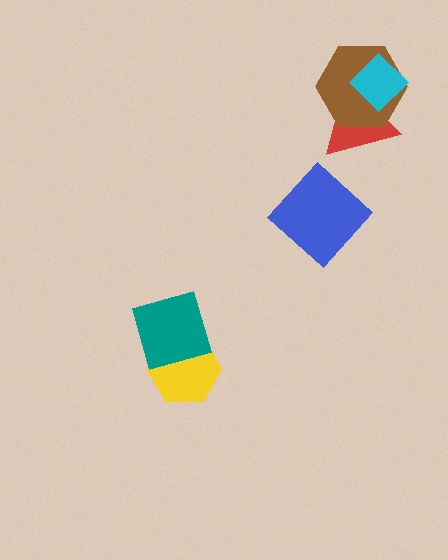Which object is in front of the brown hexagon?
The cyan diamond is in front of the brown hexagon.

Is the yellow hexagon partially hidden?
Yes, it is partially covered by another shape.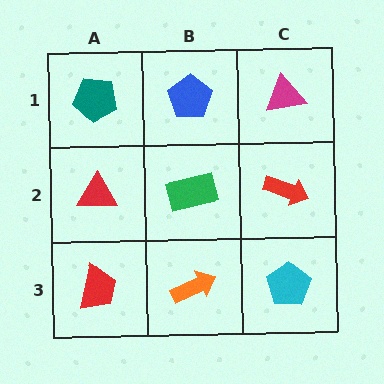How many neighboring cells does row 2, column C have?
3.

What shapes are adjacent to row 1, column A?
A red triangle (row 2, column A), a blue pentagon (row 1, column B).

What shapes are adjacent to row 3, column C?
A red arrow (row 2, column C), an orange arrow (row 3, column B).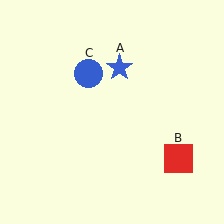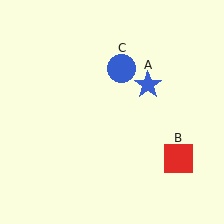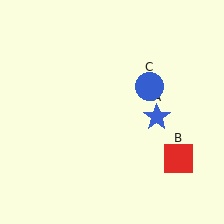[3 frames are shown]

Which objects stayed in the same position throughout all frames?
Red square (object B) remained stationary.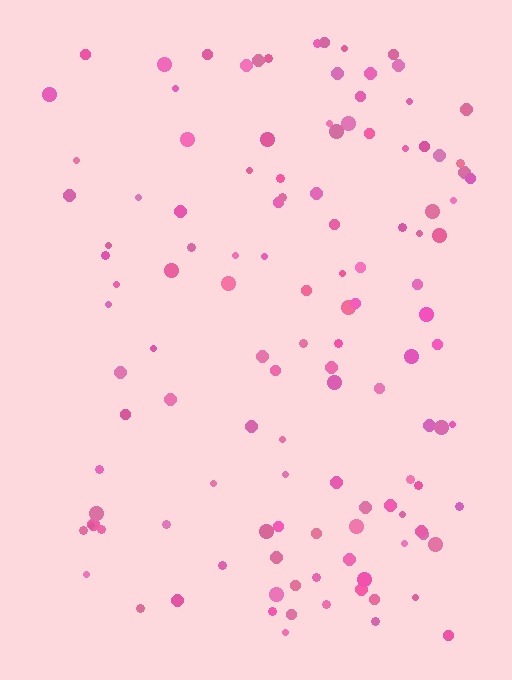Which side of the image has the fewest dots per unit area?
The left.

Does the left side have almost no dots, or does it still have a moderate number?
Still a moderate number, just noticeably fewer than the right.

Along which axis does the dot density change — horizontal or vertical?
Horizontal.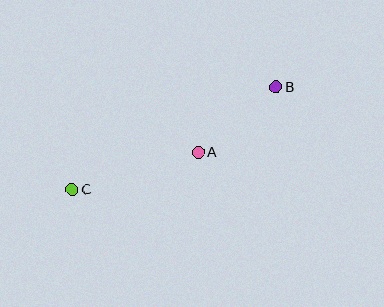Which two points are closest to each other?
Points A and B are closest to each other.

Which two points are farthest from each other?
Points B and C are farthest from each other.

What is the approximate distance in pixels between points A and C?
The distance between A and C is approximately 131 pixels.